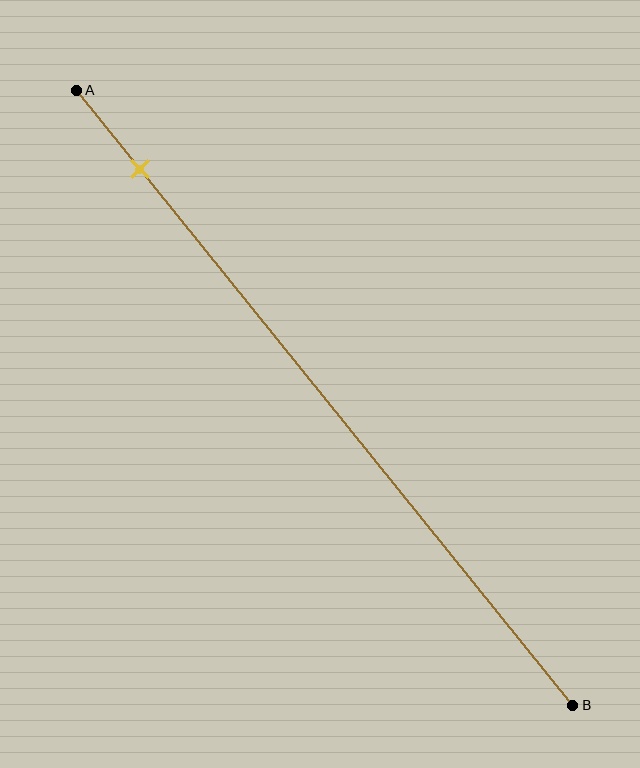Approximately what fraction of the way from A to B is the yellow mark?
The yellow mark is approximately 15% of the way from A to B.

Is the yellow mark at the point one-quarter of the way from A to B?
No, the mark is at about 15% from A, not at the 25% one-quarter point.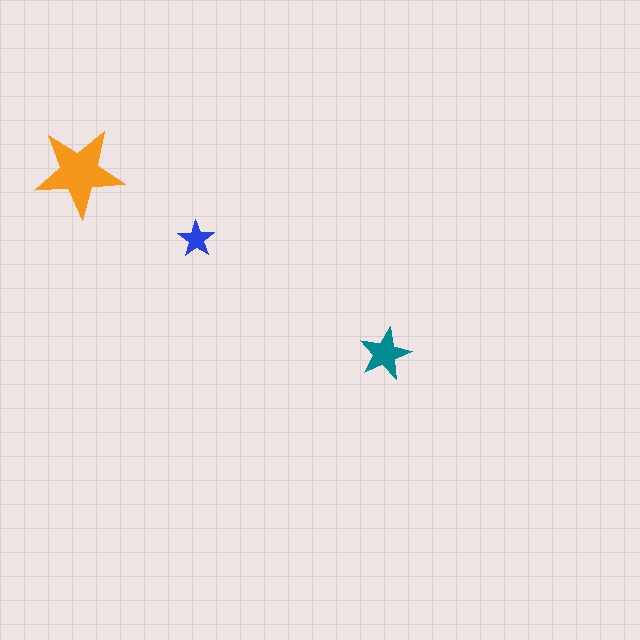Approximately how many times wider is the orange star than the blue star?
About 2.5 times wider.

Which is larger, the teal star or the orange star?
The orange one.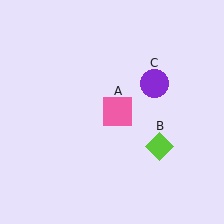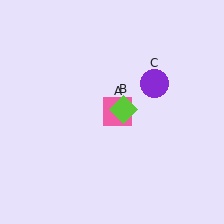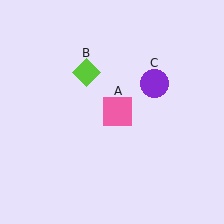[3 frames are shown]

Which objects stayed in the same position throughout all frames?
Pink square (object A) and purple circle (object C) remained stationary.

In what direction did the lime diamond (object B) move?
The lime diamond (object B) moved up and to the left.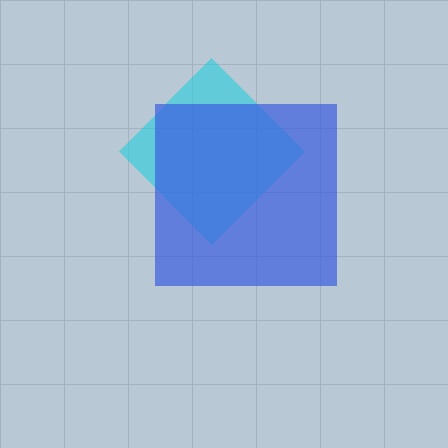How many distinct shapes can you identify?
There are 2 distinct shapes: a cyan diamond, a blue square.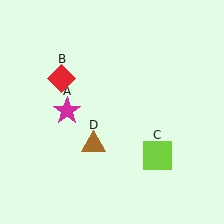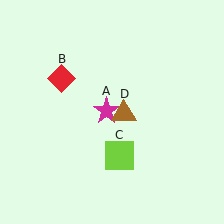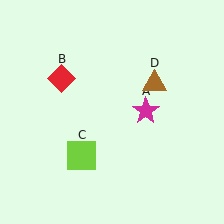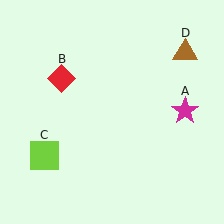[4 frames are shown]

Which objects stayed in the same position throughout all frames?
Red diamond (object B) remained stationary.